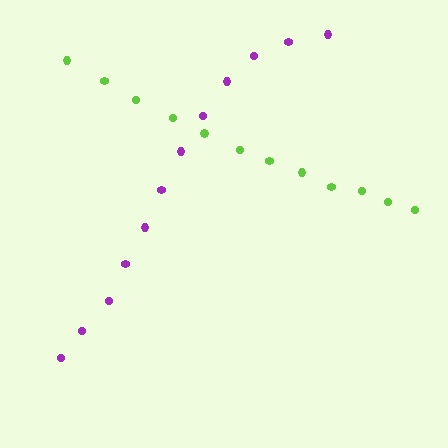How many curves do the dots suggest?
There are 2 distinct paths.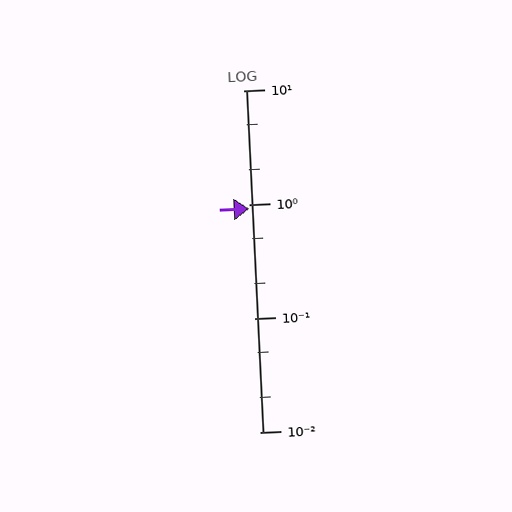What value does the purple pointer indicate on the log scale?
The pointer indicates approximately 0.92.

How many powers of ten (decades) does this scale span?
The scale spans 3 decades, from 0.01 to 10.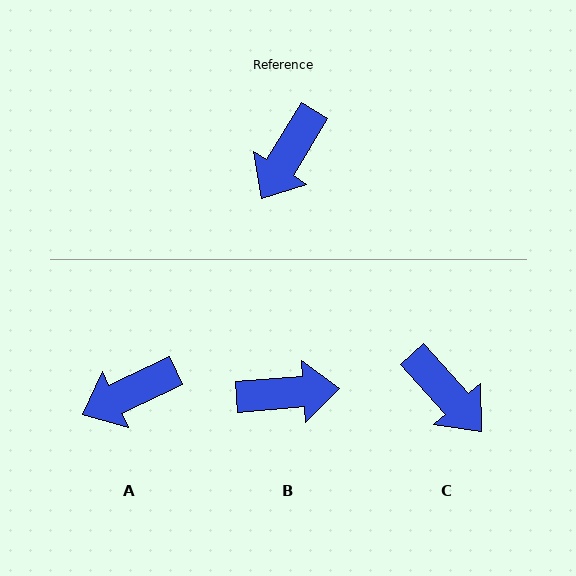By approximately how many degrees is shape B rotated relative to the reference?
Approximately 126 degrees counter-clockwise.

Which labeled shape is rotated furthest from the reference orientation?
B, about 126 degrees away.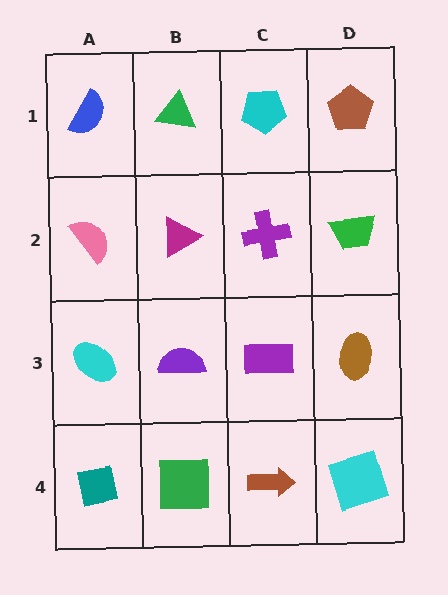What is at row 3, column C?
A purple rectangle.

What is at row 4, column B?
A green square.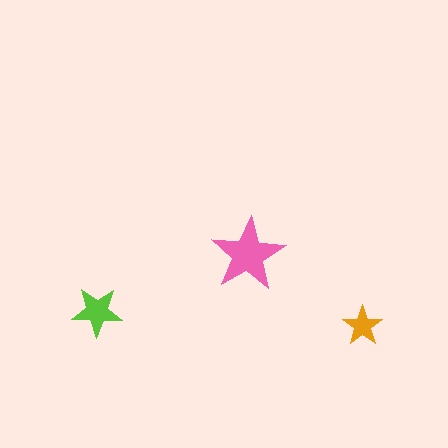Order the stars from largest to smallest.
the pink one, the lime one, the orange one.